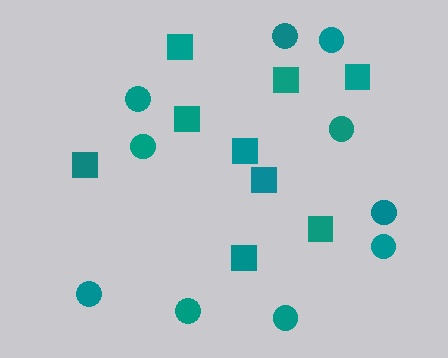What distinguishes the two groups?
There are 2 groups: one group of squares (9) and one group of circles (10).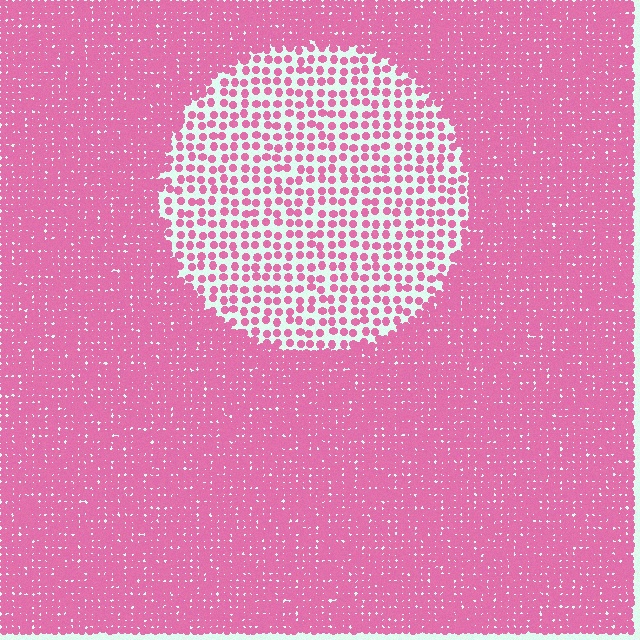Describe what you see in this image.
The image contains small pink elements arranged at two different densities. A circle-shaped region is visible where the elements are less densely packed than the surrounding area.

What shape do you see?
I see a circle.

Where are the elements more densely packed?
The elements are more densely packed outside the circle boundary.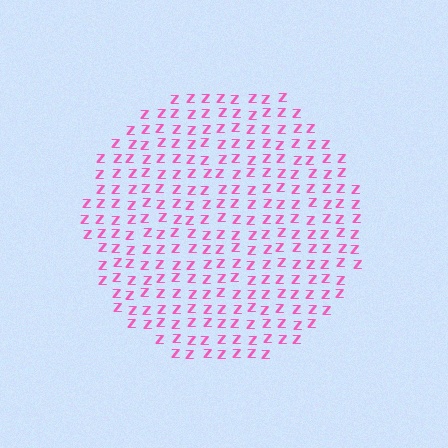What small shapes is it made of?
It is made of small letter Z's.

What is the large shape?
The large shape is a circle.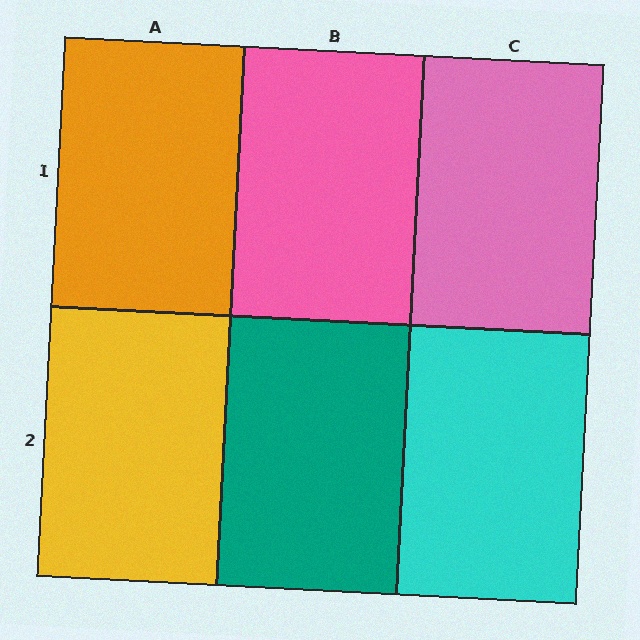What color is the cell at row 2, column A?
Yellow.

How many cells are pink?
2 cells are pink.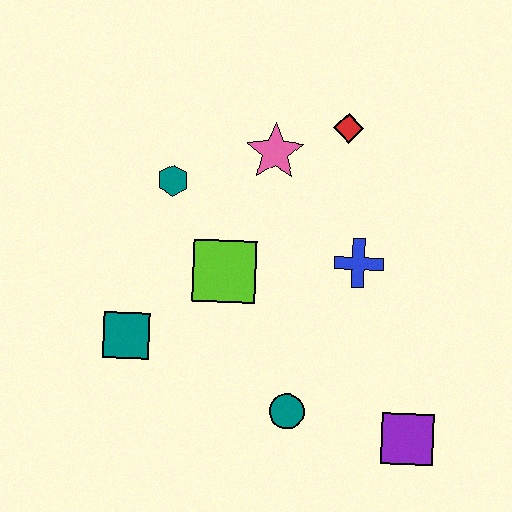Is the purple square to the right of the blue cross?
Yes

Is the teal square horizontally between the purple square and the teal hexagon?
No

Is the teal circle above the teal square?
No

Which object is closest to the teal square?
The lime square is closest to the teal square.